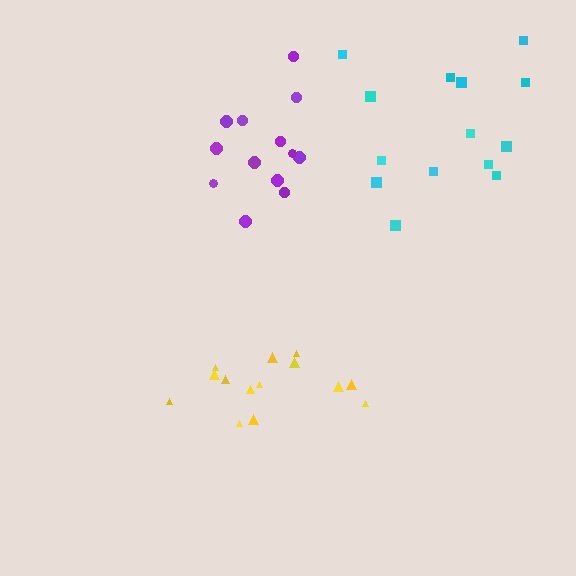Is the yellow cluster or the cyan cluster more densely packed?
Yellow.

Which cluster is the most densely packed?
Purple.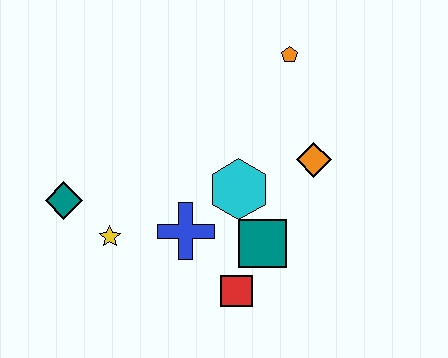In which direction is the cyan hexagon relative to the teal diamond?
The cyan hexagon is to the right of the teal diamond.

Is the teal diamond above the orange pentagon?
No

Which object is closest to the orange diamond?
The cyan hexagon is closest to the orange diamond.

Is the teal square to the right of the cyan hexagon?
Yes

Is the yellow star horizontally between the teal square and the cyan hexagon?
No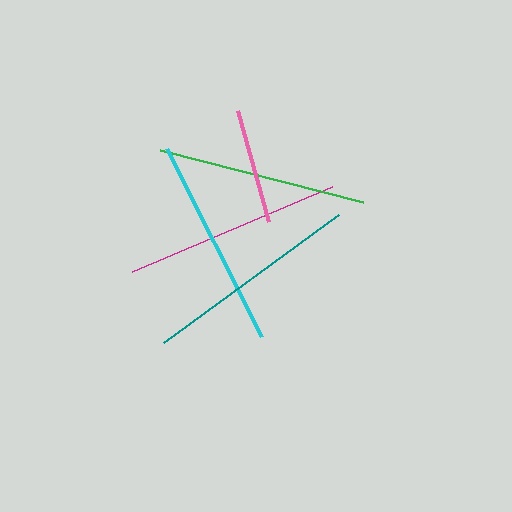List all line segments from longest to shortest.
From longest to shortest: magenta, teal, cyan, green, pink.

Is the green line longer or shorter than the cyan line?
The cyan line is longer than the green line.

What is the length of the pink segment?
The pink segment is approximately 116 pixels long.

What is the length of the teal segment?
The teal segment is approximately 217 pixels long.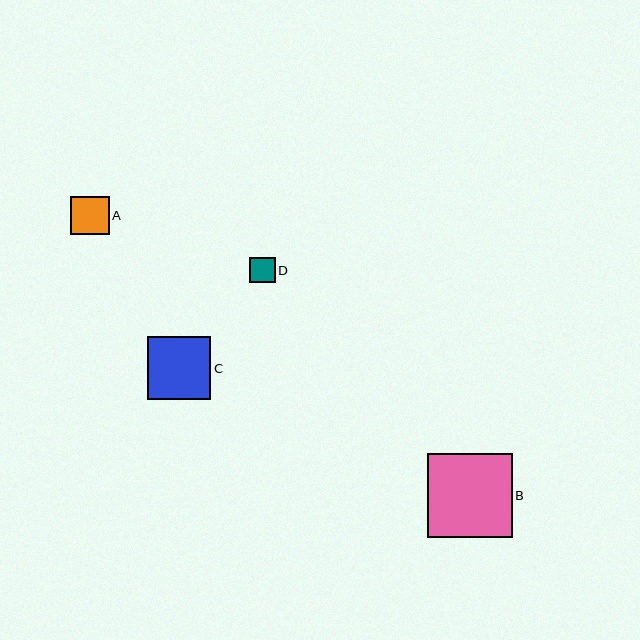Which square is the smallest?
Square D is the smallest with a size of approximately 25 pixels.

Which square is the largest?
Square B is the largest with a size of approximately 85 pixels.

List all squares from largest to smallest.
From largest to smallest: B, C, A, D.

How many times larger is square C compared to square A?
Square C is approximately 1.6 times the size of square A.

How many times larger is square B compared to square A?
Square B is approximately 2.2 times the size of square A.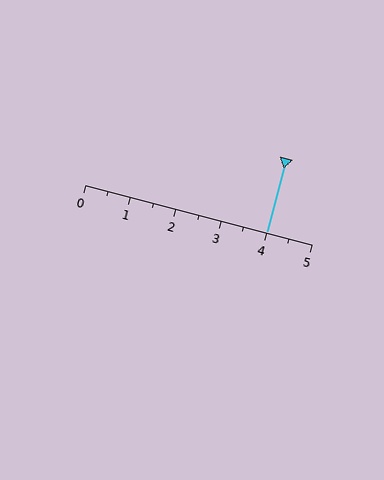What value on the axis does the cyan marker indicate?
The marker indicates approximately 4.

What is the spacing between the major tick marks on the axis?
The major ticks are spaced 1 apart.